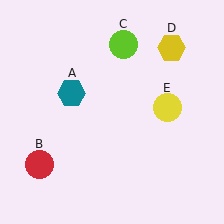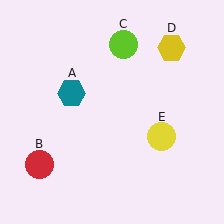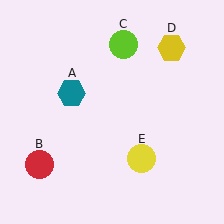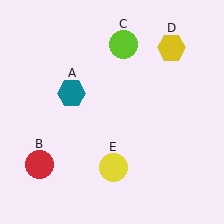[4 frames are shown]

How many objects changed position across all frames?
1 object changed position: yellow circle (object E).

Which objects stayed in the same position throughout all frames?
Teal hexagon (object A) and red circle (object B) and lime circle (object C) and yellow hexagon (object D) remained stationary.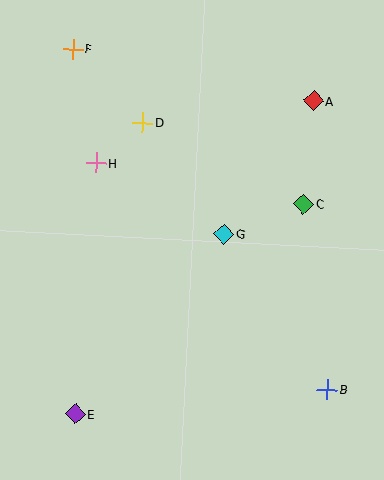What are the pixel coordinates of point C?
Point C is at (303, 204).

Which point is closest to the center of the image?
Point G at (224, 234) is closest to the center.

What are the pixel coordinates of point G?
Point G is at (224, 234).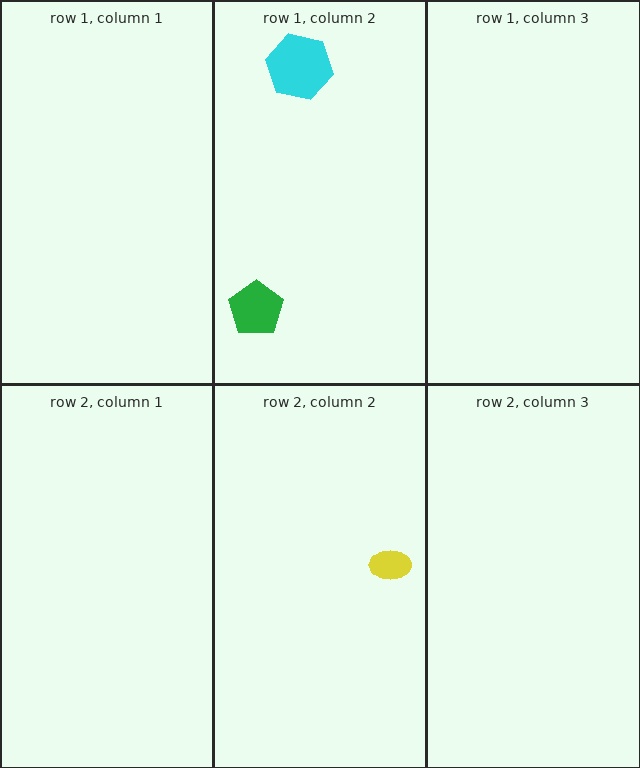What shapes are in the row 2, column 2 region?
The yellow ellipse.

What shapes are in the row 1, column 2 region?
The cyan hexagon, the green pentagon.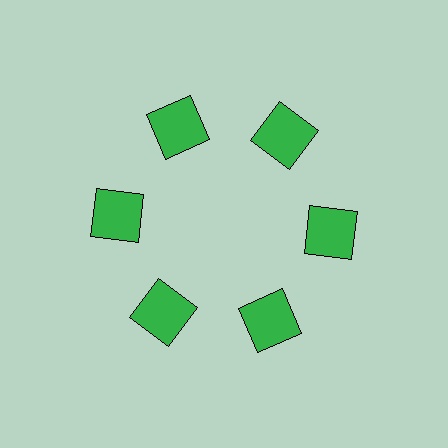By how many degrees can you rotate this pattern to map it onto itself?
The pattern maps onto itself every 60 degrees of rotation.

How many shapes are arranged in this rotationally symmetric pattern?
There are 6 shapes, arranged in 6 groups of 1.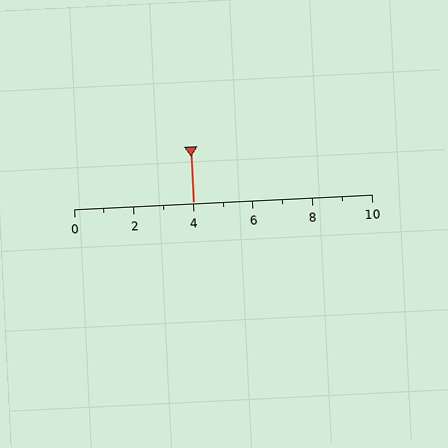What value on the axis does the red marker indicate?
The marker indicates approximately 4.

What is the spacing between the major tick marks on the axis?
The major ticks are spaced 2 apart.